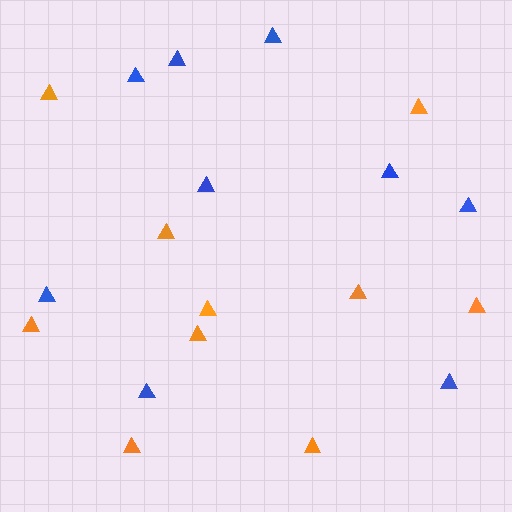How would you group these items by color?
There are 2 groups: one group of blue triangles (9) and one group of orange triangles (10).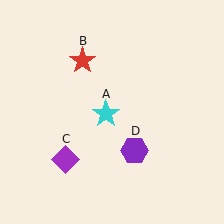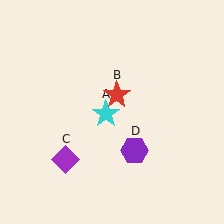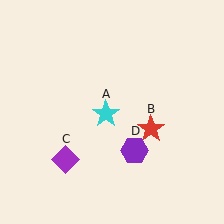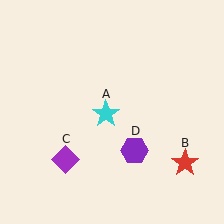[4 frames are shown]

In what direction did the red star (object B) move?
The red star (object B) moved down and to the right.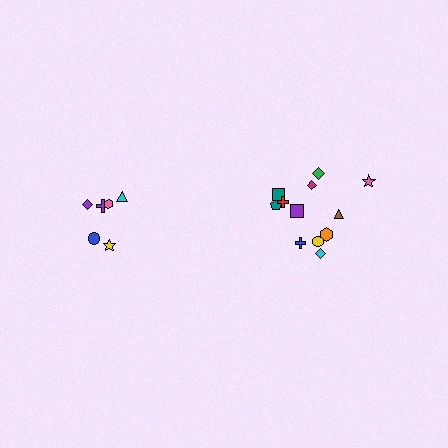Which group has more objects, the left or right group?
The right group.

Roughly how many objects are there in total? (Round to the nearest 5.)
Roughly 20 objects in total.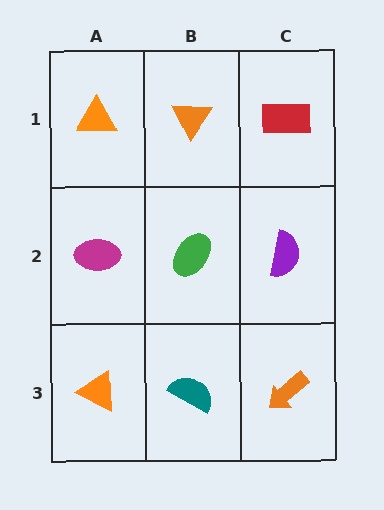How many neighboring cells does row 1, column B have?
3.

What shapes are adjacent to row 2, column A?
An orange triangle (row 1, column A), an orange triangle (row 3, column A), a green ellipse (row 2, column B).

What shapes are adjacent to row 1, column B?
A green ellipse (row 2, column B), an orange triangle (row 1, column A), a red rectangle (row 1, column C).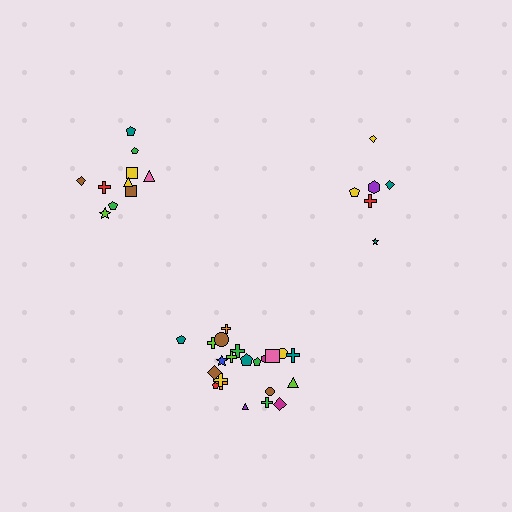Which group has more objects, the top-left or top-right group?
The top-left group.